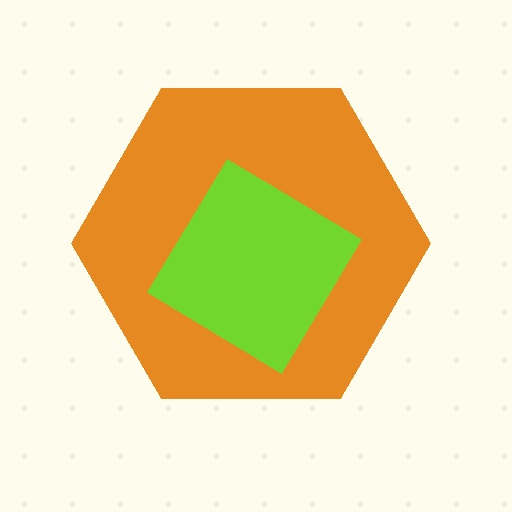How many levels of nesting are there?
2.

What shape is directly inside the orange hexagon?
The lime diamond.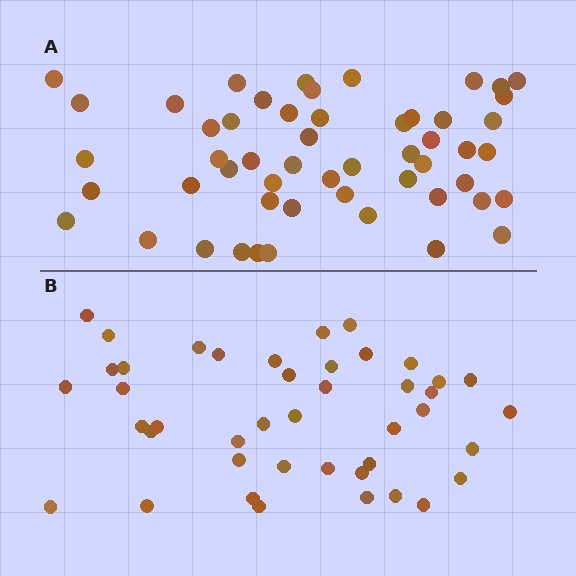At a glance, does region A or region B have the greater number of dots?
Region A (the top region) has more dots.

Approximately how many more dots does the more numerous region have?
Region A has roughly 10 or so more dots than region B.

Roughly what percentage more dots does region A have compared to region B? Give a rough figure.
About 25% more.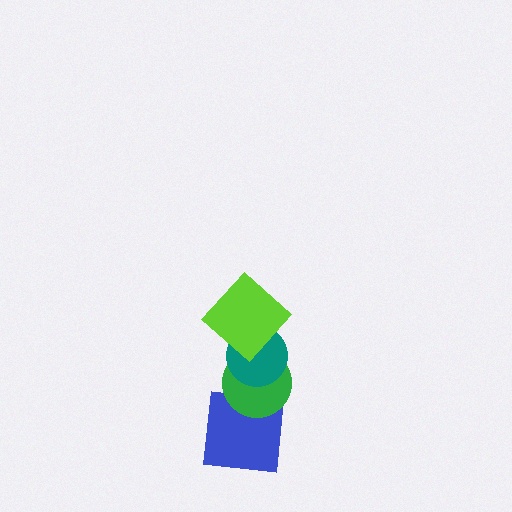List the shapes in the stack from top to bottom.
From top to bottom: the lime diamond, the teal circle, the green circle, the blue square.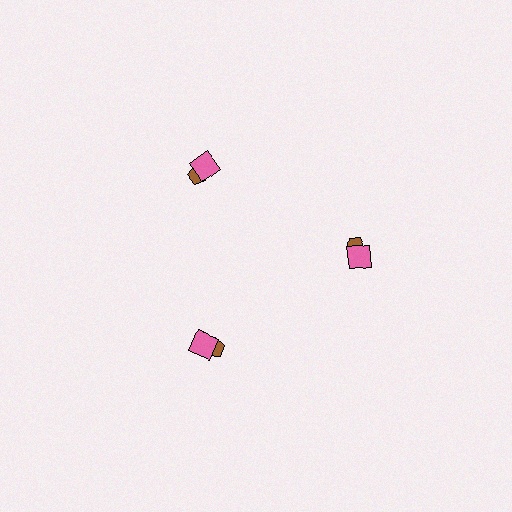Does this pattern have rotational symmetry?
Yes, this pattern has 3-fold rotational symmetry. It looks the same after rotating 120 degrees around the center.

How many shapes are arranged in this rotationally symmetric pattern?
There are 6 shapes, arranged in 3 groups of 2.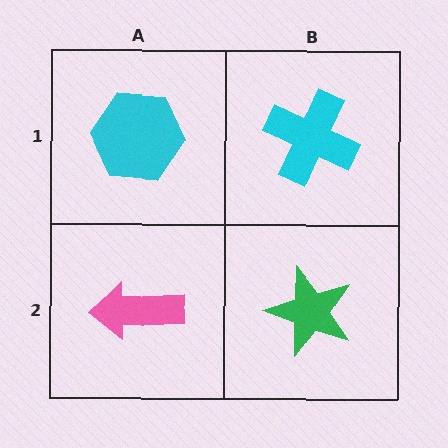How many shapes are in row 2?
2 shapes.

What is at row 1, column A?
A cyan hexagon.